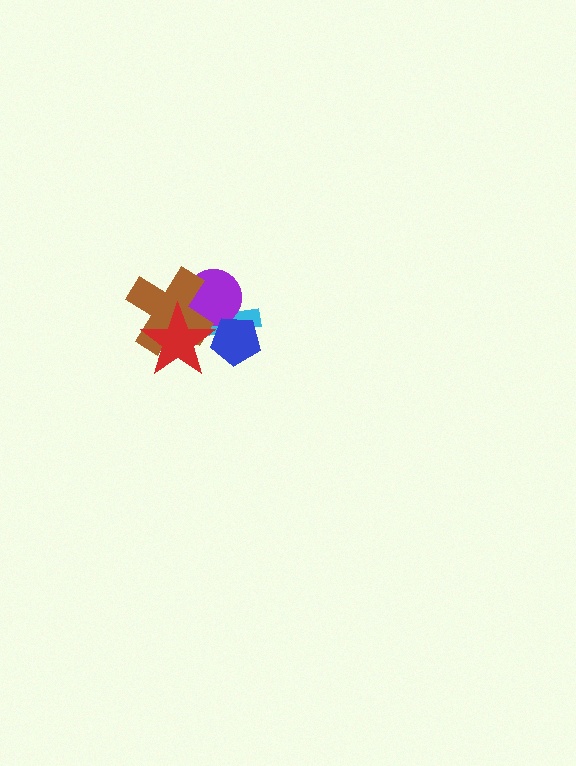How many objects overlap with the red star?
4 objects overlap with the red star.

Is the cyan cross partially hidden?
Yes, it is partially covered by another shape.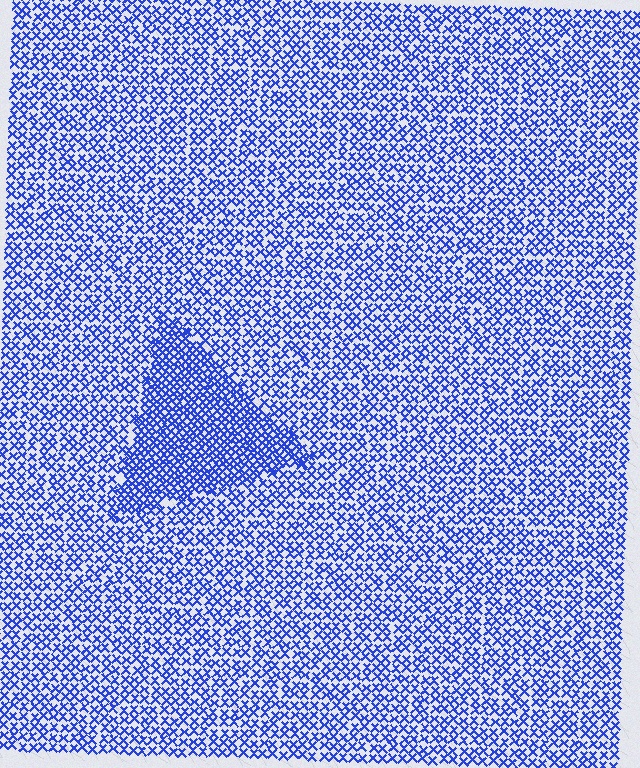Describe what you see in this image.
The image contains small blue elements arranged at two different densities. A triangle-shaped region is visible where the elements are more densely packed than the surrounding area.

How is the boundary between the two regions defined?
The boundary is defined by a change in element density (approximately 1.8x ratio). All elements are the same color, size, and shape.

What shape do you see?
I see a triangle.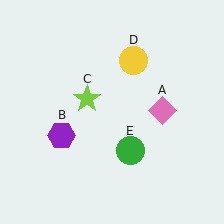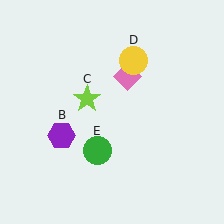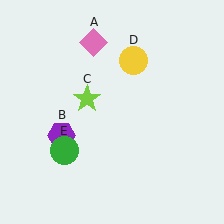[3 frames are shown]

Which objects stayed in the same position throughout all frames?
Purple hexagon (object B) and lime star (object C) and yellow circle (object D) remained stationary.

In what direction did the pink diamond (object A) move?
The pink diamond (object A) moved up and to the left.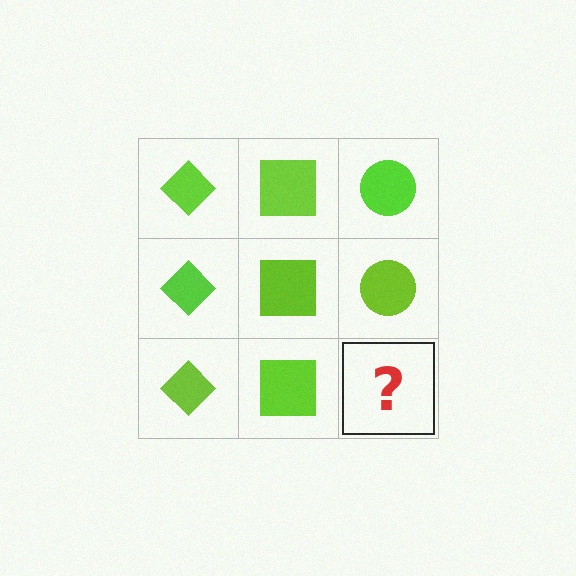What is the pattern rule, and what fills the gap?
The rule is that each column has a consistent shape. The gap should be filled with a lime circle.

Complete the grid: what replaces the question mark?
The question mark should be replaced with a lime circle.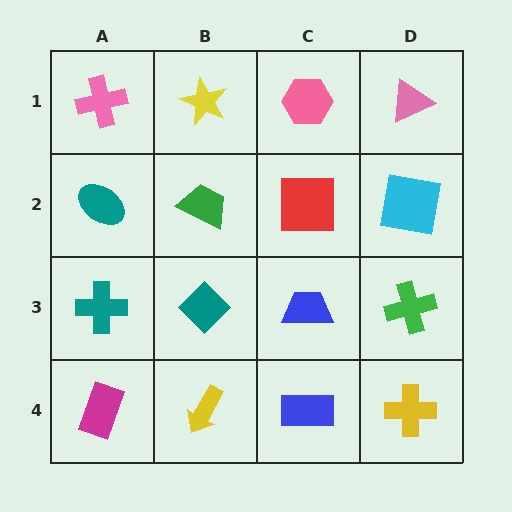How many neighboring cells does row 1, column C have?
3.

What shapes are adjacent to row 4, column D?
A green cross (row 3, column D), a blue rectangle (row 4, column C).